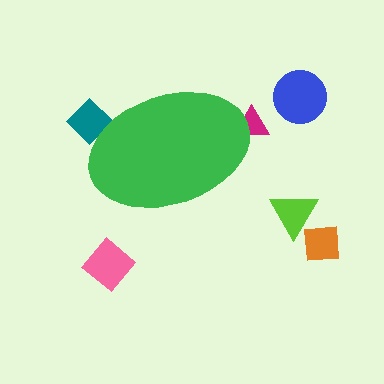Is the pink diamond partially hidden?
No, the pink diamond is fully visible.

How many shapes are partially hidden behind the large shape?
2 shapes are partially hidden.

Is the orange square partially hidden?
No, the orange square is fully visible.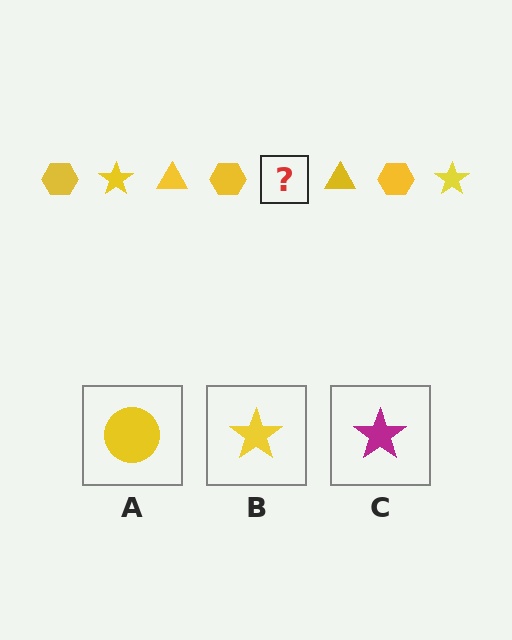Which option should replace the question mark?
Option B.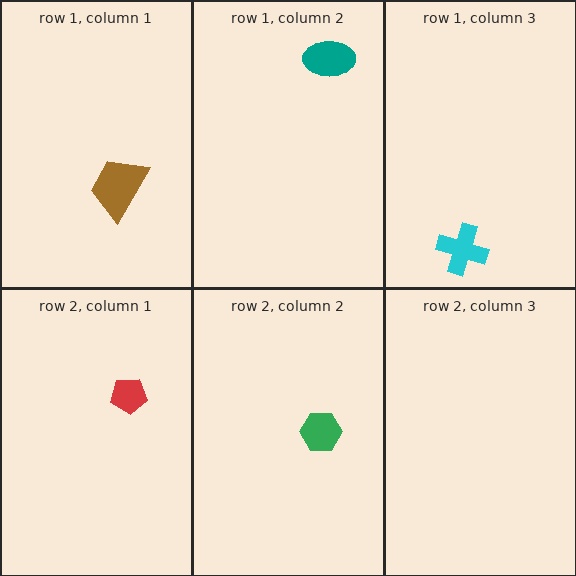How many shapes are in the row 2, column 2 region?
1.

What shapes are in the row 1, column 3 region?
The cyan cross.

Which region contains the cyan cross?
The row 1, column 3 region.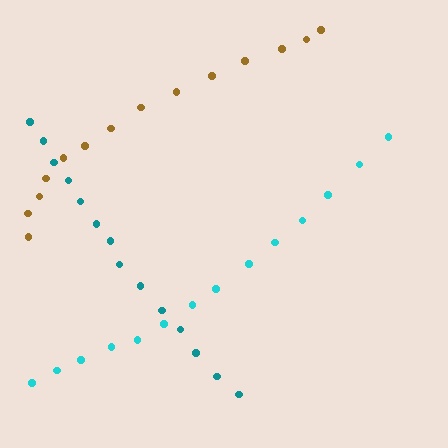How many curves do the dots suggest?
There are 3 distinct paths.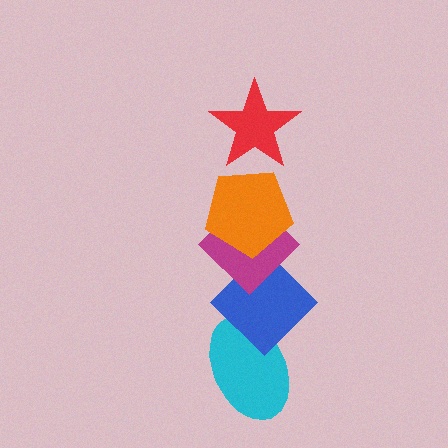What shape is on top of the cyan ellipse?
The blue diamond is on top of the cyan ellipse.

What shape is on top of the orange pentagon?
The red star is on top of the orange pentagon.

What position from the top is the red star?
The red star is 1st from the top.